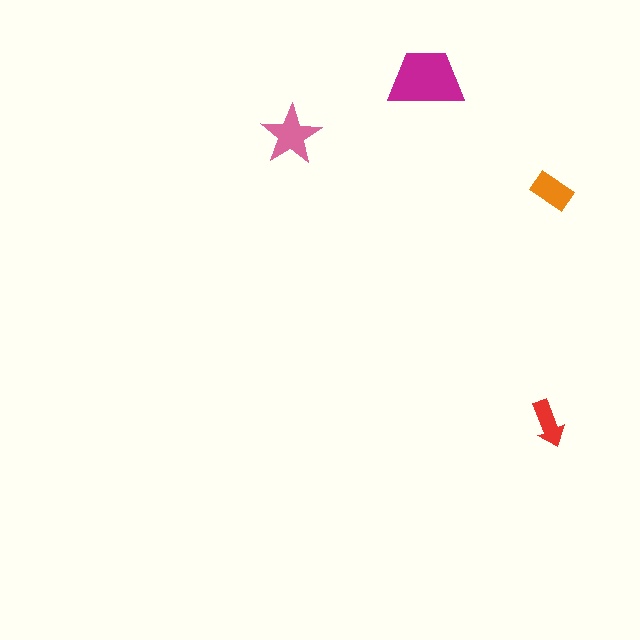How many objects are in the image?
There are 4 objects in the image.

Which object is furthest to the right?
The orange rectangle is rightmost.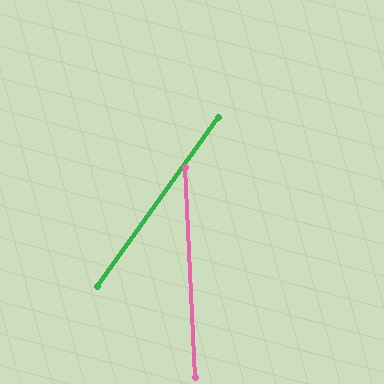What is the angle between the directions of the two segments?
Approximately 38 degrees.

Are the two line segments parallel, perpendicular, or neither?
Neither parallel nor perpendicular — they differ by about 38°.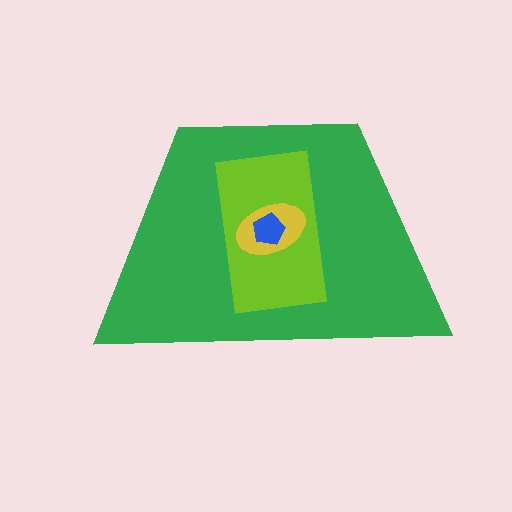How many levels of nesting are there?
4.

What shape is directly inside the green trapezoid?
The lime rectangle.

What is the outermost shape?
The green trapezoid.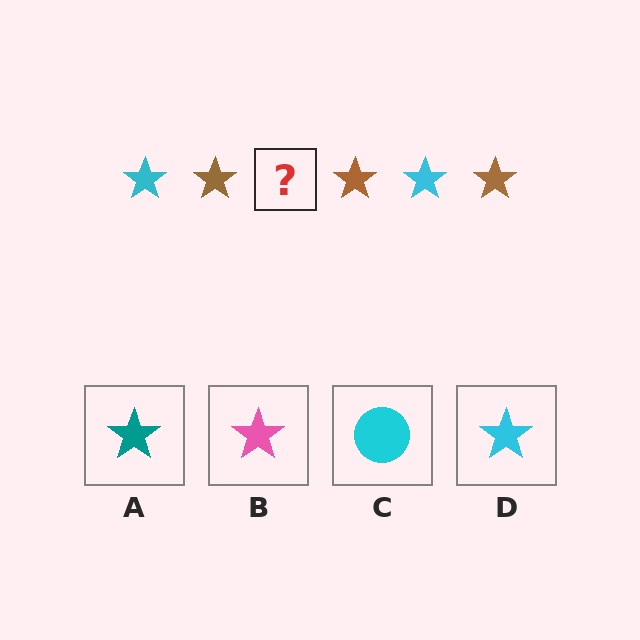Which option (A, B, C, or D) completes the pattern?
D.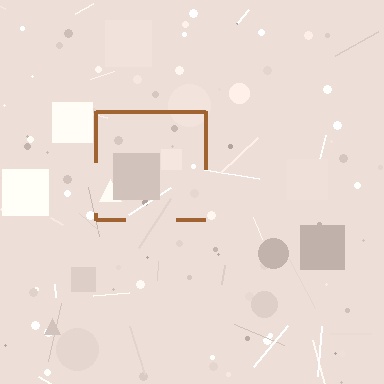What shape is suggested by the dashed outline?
The dashed outline suggests a square.